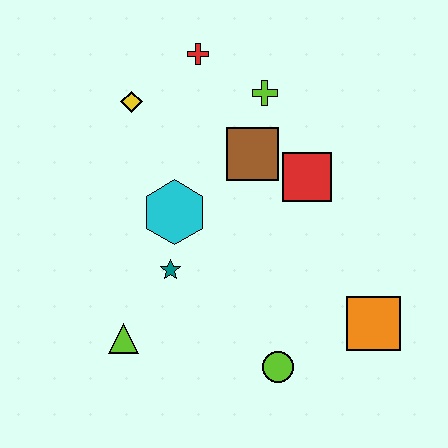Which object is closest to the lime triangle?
The teal star is closest to the lime triangle.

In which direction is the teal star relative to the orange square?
The teal star is to the left of the orange square.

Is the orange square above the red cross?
No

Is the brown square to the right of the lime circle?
No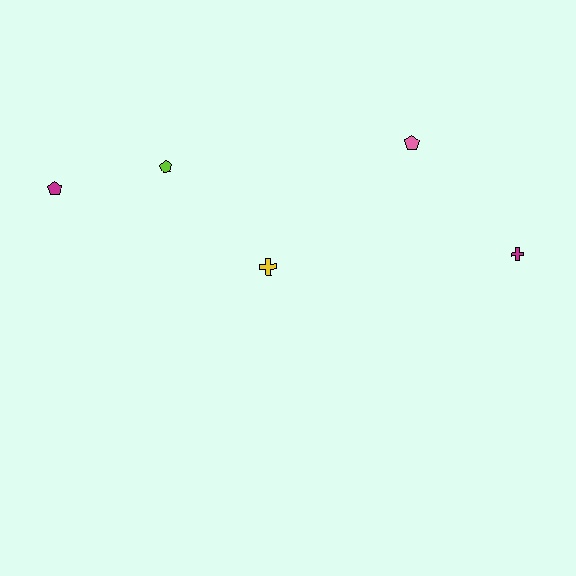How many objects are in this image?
There are 5 objects.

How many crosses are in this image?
There are 2 crosses.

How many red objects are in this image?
There are no red objects.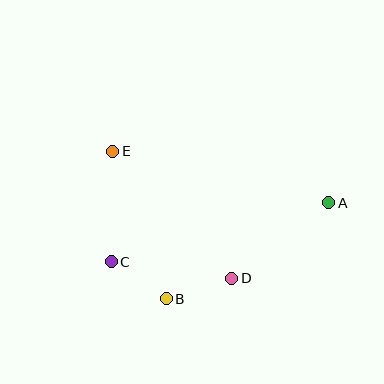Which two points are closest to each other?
Points B and C are closest to each other.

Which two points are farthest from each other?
Points A and C are farthest from each other.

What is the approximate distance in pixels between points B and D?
The distance between B and D is approximately 68 pixels.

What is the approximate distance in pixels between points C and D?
The distance between C and D is approximately 122 pixels.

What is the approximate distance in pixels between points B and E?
The distance between B and E is approximately 157 pixels.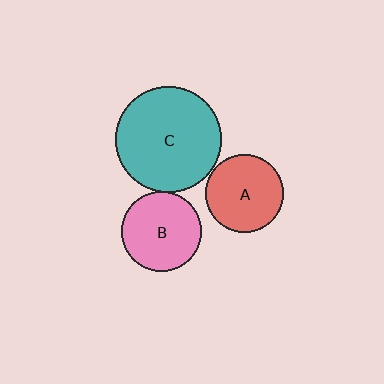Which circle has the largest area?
Circle C (teal).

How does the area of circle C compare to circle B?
Approximately 1.8 times.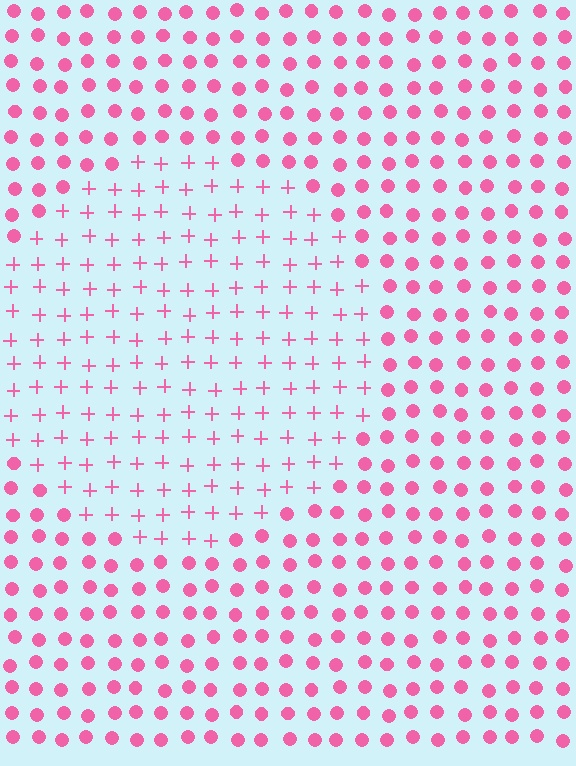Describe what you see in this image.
The image is filled with small pink elements arranged in a uniform grid. A circle-shaped region contains plus signs, while the surrounding area contains circles. The boundary is defined purely by the change in element shape.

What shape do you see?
I see a circle.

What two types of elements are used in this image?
The image uses plus signs inside the circle region and circles outside it.